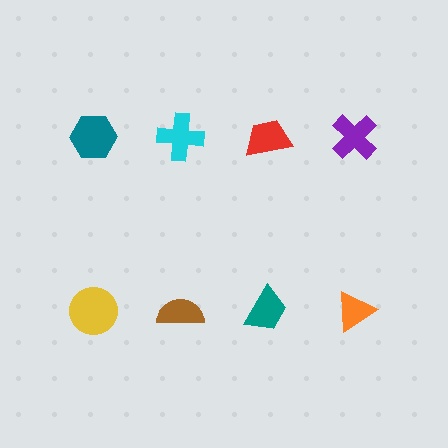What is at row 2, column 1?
A yellow circle.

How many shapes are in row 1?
4 shapes.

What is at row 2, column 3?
A teal trapezoid.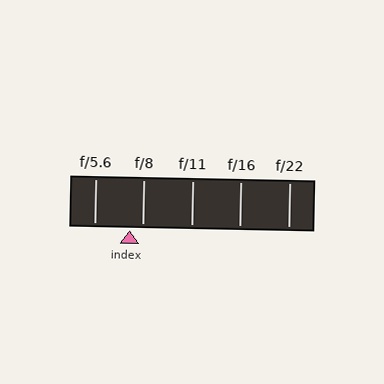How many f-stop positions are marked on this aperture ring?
There are 5 f-stop positions marked.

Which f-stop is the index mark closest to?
The index mark is closest to f/8.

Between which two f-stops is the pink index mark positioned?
The index mark is between f/5.6 and f/8.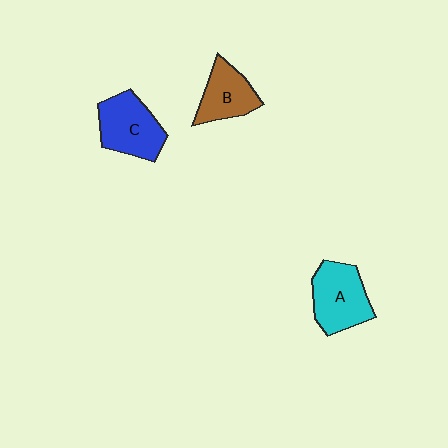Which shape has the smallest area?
Shape B (brown).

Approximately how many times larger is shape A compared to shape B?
Approximately 1.3 times.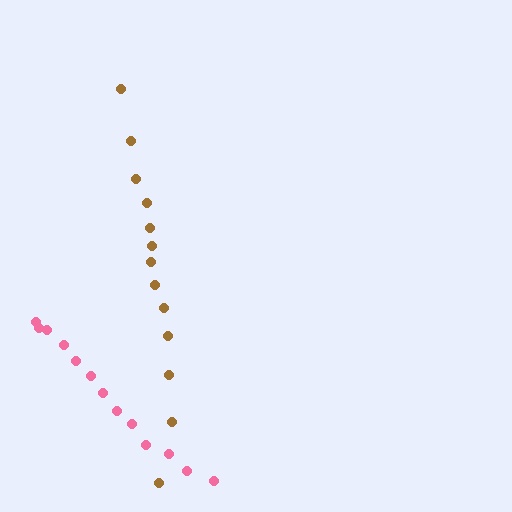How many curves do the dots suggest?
There are 2 distinct paths.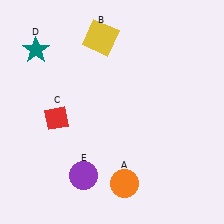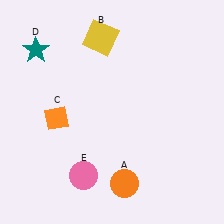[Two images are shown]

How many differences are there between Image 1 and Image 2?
There are 2 differences between the two images.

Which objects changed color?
C changed from red to orange. E changed from purple to pink.